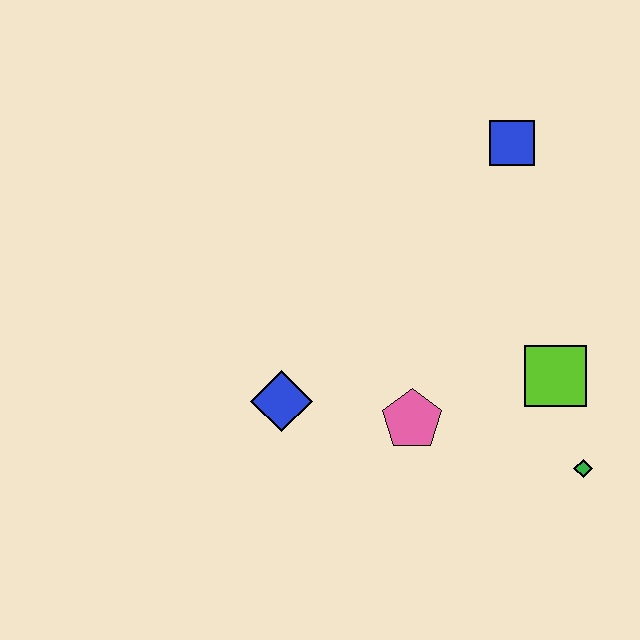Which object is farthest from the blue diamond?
The blue square is farthest from the blue diamond.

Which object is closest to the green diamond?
The lime square is closest to the green diamond.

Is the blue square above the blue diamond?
Yes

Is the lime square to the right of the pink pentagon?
Yes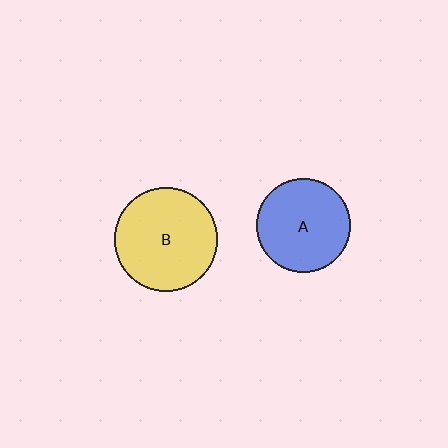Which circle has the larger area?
Circle B (yellow).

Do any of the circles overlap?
No, none of the circles overlap.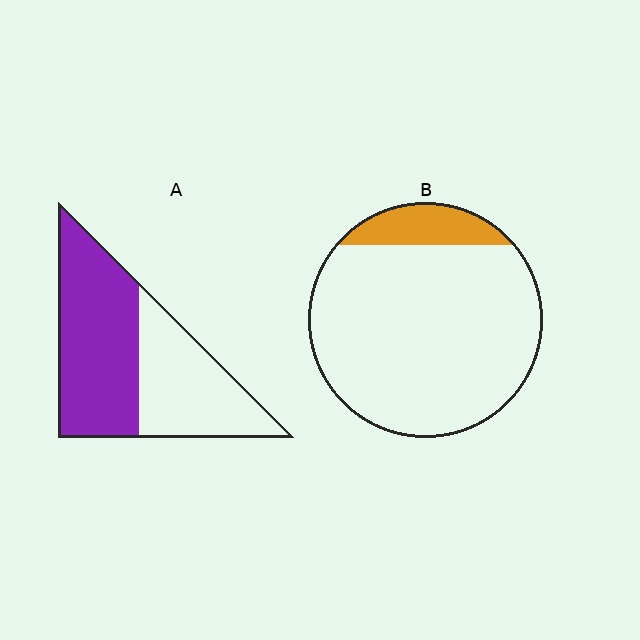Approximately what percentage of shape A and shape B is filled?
A is approximately 55% and B is approximately 10%.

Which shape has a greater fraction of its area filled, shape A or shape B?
Shape A.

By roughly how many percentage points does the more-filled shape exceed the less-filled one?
By roughly 45 percentage points (A over B).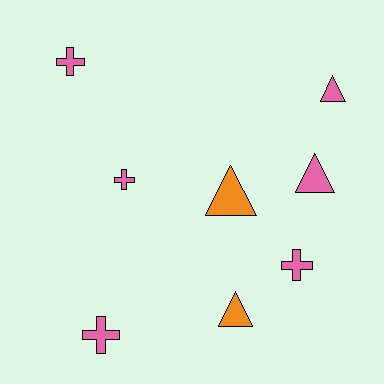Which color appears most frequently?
Pink, with 6 objects.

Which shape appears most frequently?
Triangle, with 4 objects.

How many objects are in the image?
There are 8 objects.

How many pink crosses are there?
There are 4 pink crosses.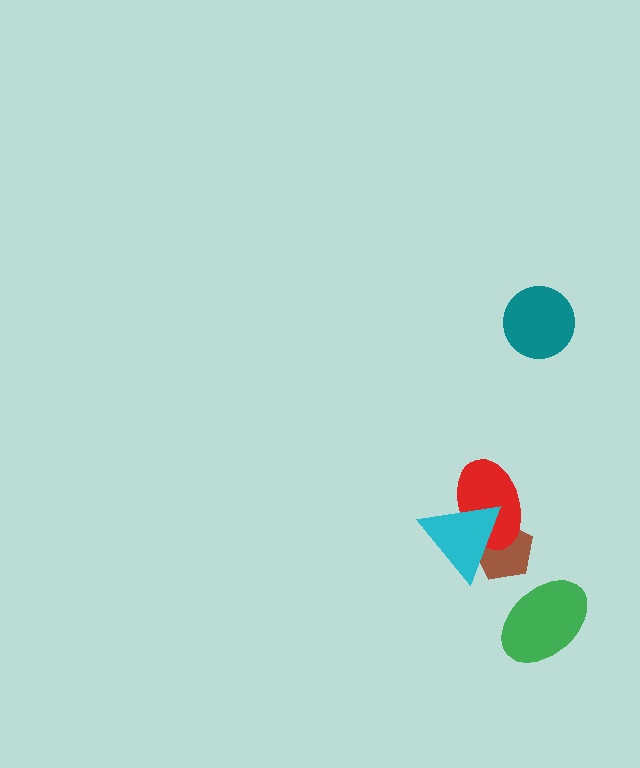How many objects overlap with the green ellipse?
0 objects overlap with the green ellipse.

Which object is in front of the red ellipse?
The cyan triangle is in front of the red ellipse.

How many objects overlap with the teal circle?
0 objects overlap with the teal circle.